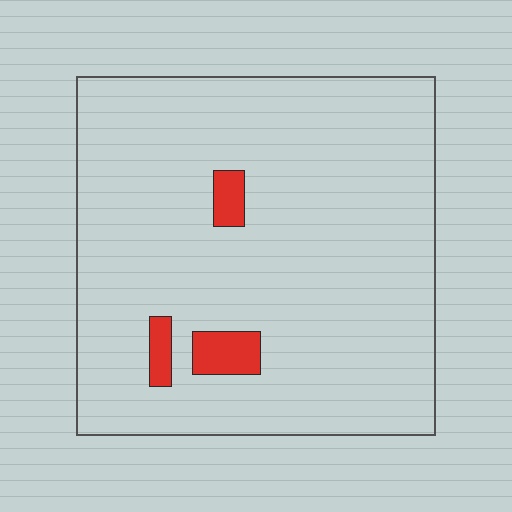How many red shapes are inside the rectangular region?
3.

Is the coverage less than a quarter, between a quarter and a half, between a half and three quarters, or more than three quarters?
Less than a quarter.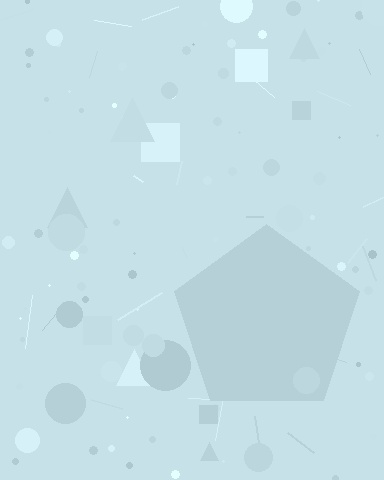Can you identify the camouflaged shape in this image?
The camouflaged shape is a pentagon.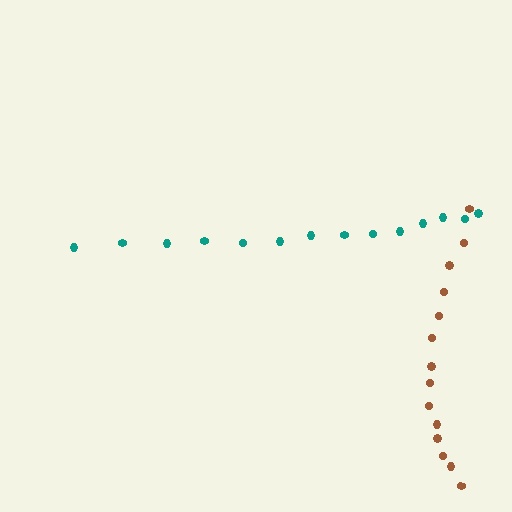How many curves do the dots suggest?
There are 2 distinct paths.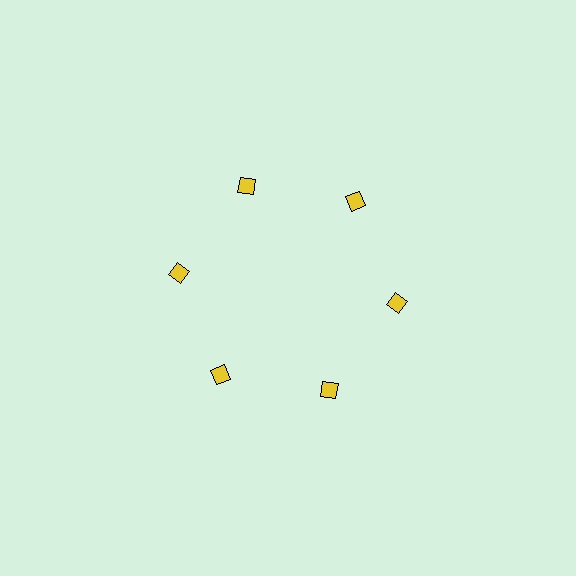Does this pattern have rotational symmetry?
Yes, this pattern has 6-fold rotational symmetry. It looks the same after rotating 60 degrees around the center.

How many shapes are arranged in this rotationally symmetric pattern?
There are 6 shapes, arranged in 6 groups of 1.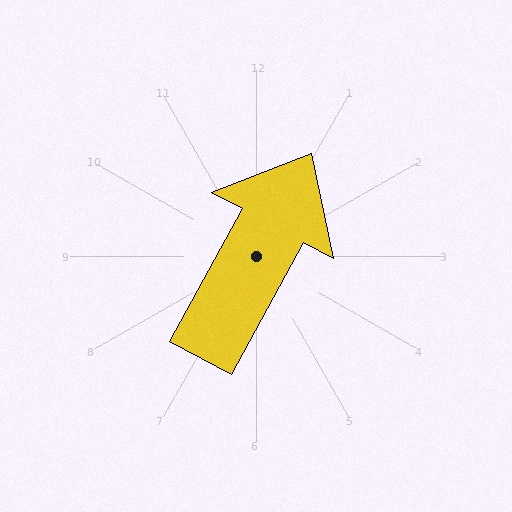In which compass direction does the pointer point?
Northeast.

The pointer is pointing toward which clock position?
Roughly 1 o'clock.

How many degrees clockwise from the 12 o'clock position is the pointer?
Approximately 29 degrees.